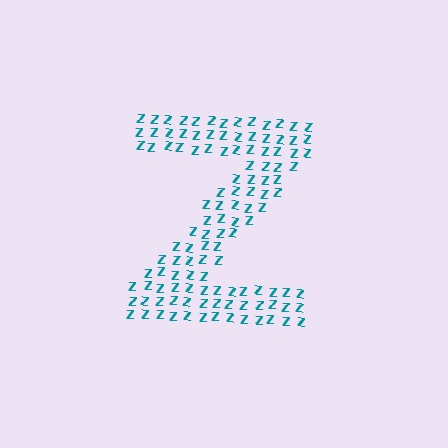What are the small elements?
The small elements are letter Z's.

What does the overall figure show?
The overall figure shows the letter Z.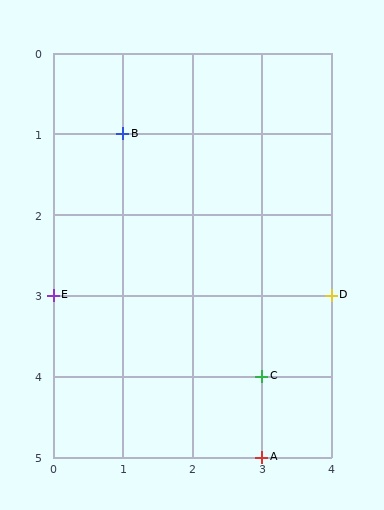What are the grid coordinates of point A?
Point A is at grid coordinates (3, 5).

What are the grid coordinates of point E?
Point E is at grid coordinates (0, 3).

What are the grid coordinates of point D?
Point D is at grid coordinates (4, 3).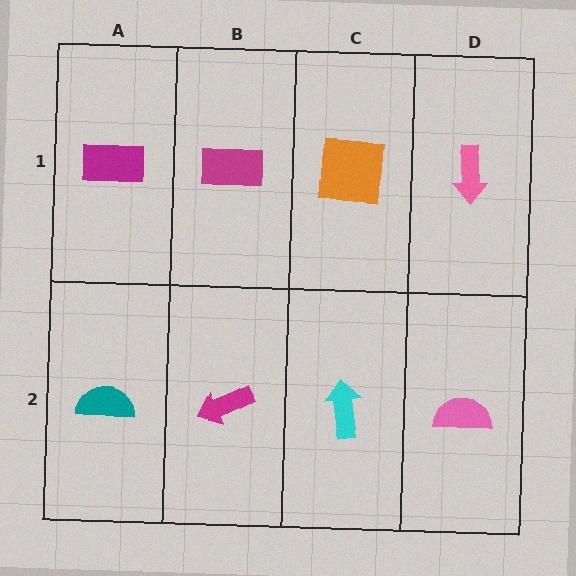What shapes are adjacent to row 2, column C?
An orange square (row 1, column C), a magenta arrow (row 2, column B), a pink semicircle (row 2, column D).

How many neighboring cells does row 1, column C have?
3.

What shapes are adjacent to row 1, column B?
A magenta arrow (row 2, column B), a magenta rectangle (row 1, column A), an orange square (row 1, column C).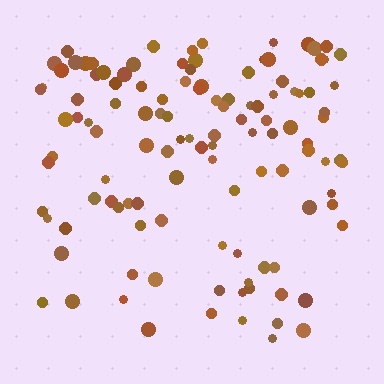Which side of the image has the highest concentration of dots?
The top.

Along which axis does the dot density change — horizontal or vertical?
Vertical.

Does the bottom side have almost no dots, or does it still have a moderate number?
Still a moderate number, just noticeably fewer than the top.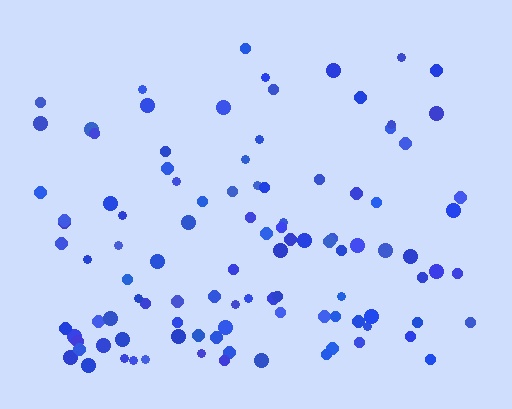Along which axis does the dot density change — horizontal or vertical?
Vertical.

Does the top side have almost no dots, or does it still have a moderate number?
Still a moderate number, just noticeably fewer than the bottom.